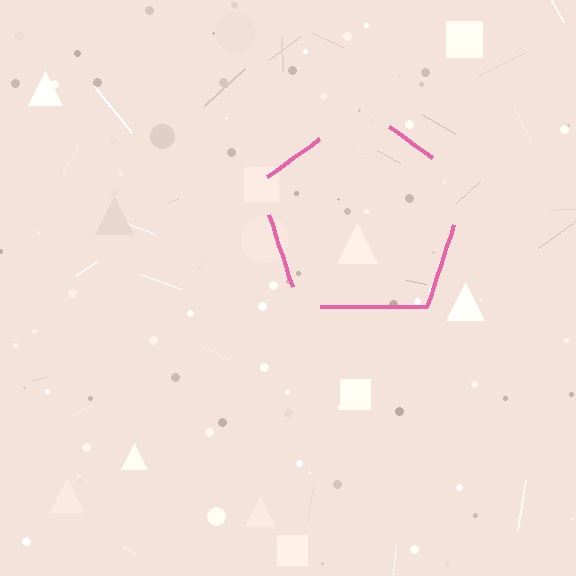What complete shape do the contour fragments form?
The contour fragments form a pentagon.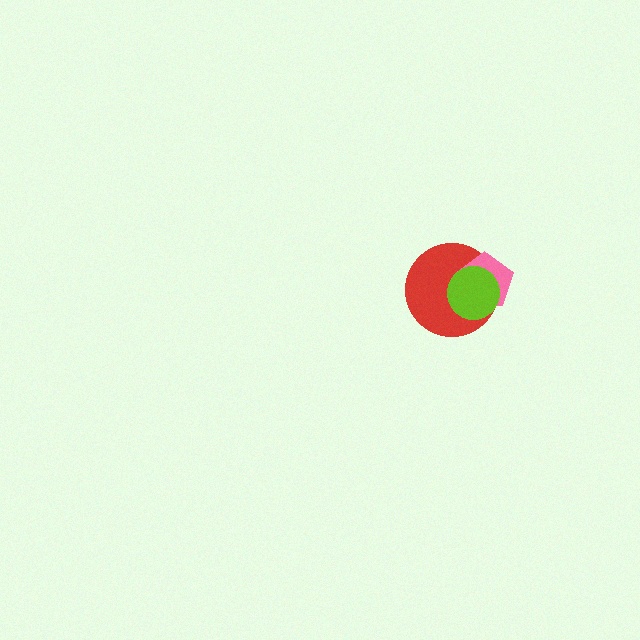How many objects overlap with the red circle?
2 objects overlap with the red circle.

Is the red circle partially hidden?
Yes, it is partially covered by another shape.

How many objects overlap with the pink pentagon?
2 objects overlap with the pink pentagon.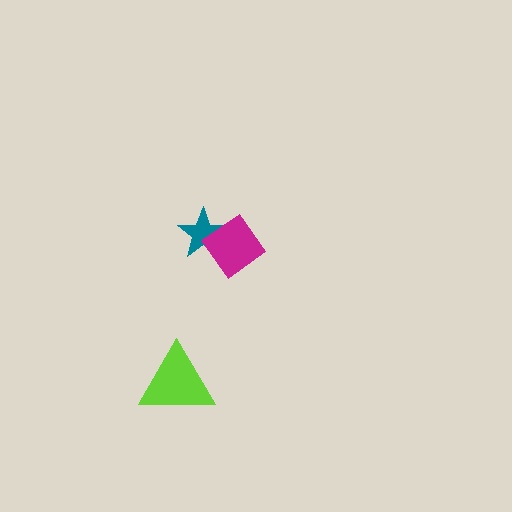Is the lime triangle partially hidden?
No, no other shape covers it.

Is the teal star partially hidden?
Yes, it is partially covered by another shape.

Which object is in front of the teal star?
The magenta diamond is in front of the teal star.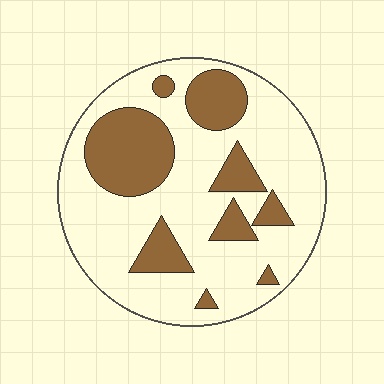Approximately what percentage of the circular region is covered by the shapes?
Approximately 30%.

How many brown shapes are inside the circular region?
9.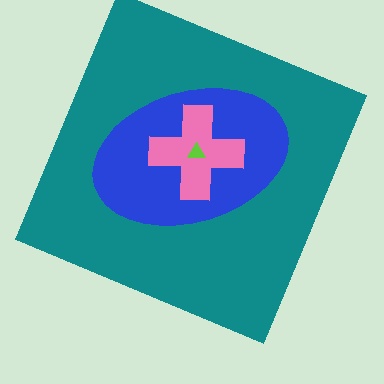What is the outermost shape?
The teal square.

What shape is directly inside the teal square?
The blue ellipse.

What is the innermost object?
The lime triangle.